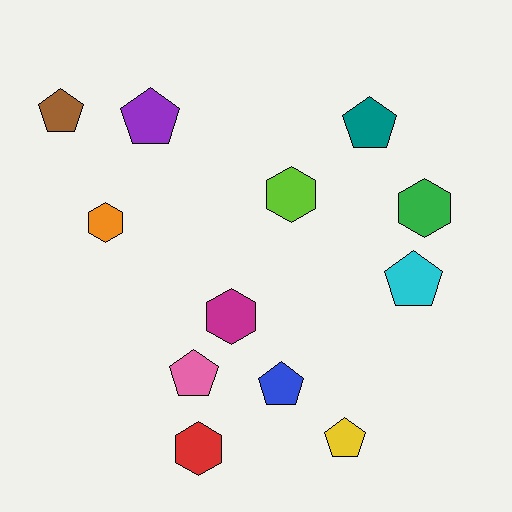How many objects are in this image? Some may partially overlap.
There are 12 objects.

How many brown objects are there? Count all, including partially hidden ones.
There is 1 brown object.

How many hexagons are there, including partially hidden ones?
There are 5 hexagons.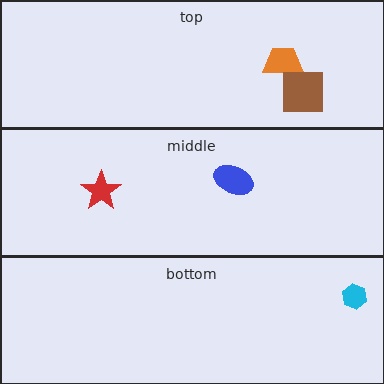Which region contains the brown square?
The top region.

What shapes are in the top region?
The orange trapezoid, the brown square.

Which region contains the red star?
The middle region.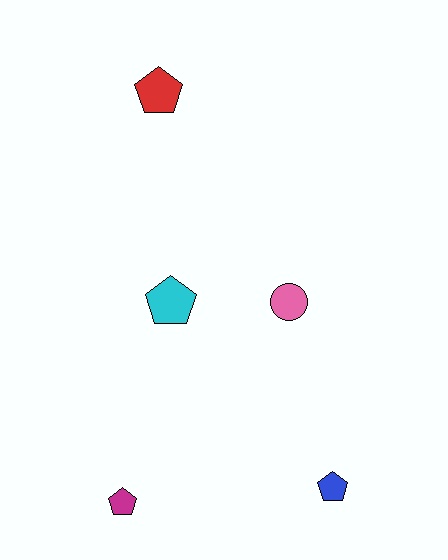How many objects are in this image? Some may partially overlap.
There are 5 objects.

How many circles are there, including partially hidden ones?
There is 1 circle.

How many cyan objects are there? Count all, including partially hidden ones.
There is 1 cyan object.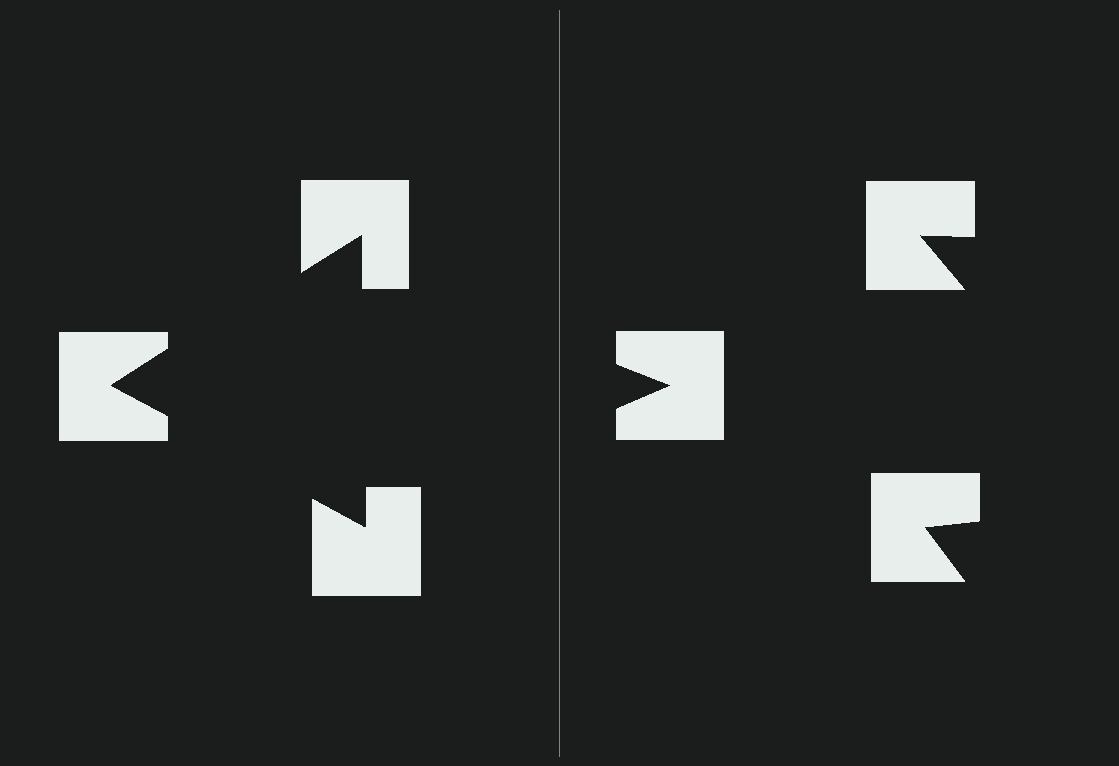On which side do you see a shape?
An illusory triangle appears on the left side. On the right side the wedge cuts are rotated, so no coherent shape forms.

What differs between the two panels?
The notched squares are positioned identically on both sides; only the wedge orientations differ. On the left they align to a triangle; on the right they are misaligned.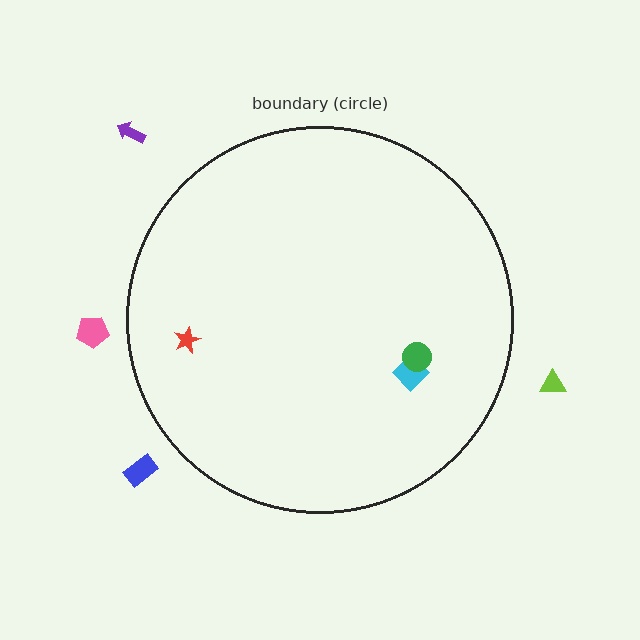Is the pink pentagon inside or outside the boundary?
Outside.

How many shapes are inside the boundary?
3 inside, 4 outside.